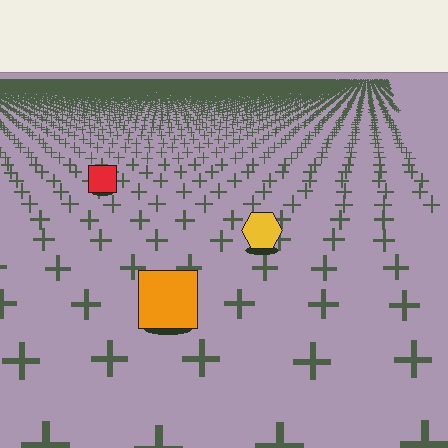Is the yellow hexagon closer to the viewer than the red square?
Yes. The yellow hexagon is closer — you can tell from the texture gradient: the ground texture is coarser near it.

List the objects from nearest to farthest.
From nearest to farthest: the orange square, the yellow hexagon, the red square.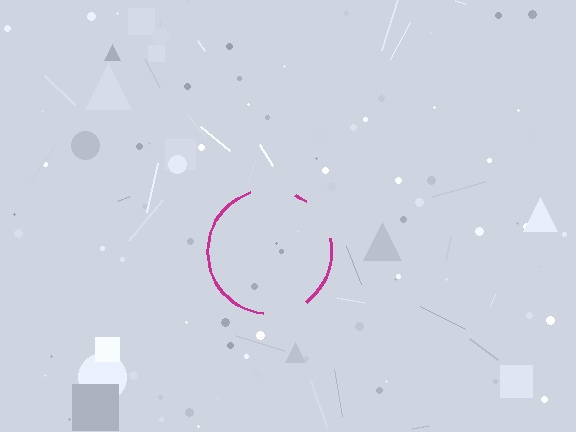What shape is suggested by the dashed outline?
The dashed outline suggests a circle.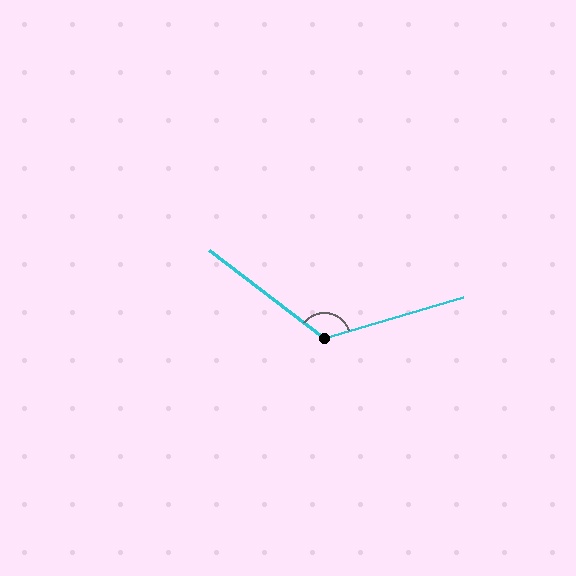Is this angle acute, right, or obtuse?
It is obtuse.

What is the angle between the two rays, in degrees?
Approximately 126 degrees.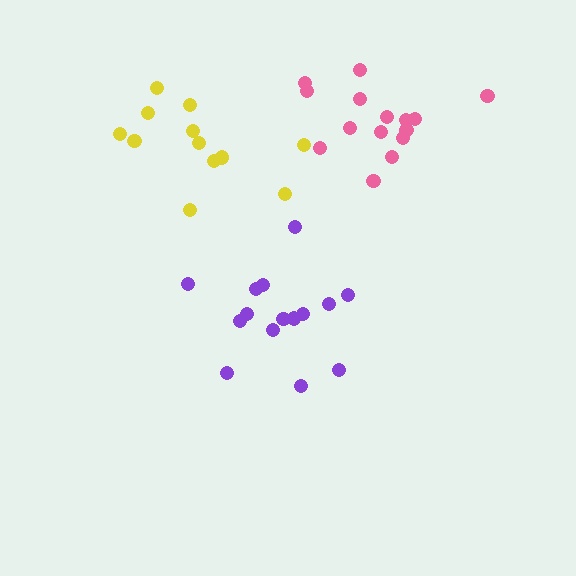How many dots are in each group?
Group 1: 15 dots, Group 2: 15 dots, Group 3: 12 dots (42 total).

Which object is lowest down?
The purple cluster is bottommost.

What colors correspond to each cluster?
The clusters are colored: purple, pink, yellow.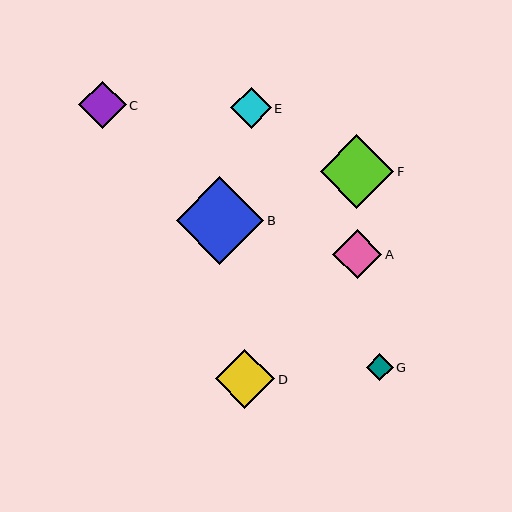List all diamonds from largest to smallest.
From largest to smallest: B, F, D, A, C, E, G.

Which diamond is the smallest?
Diamond G is the smallest with a size of approximately 27 pixels.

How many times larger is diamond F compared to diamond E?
Diamond F is approximately 1.8 times the size of diamond E.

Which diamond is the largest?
Diamond B is the largest with a size of approximately 88 pixels.